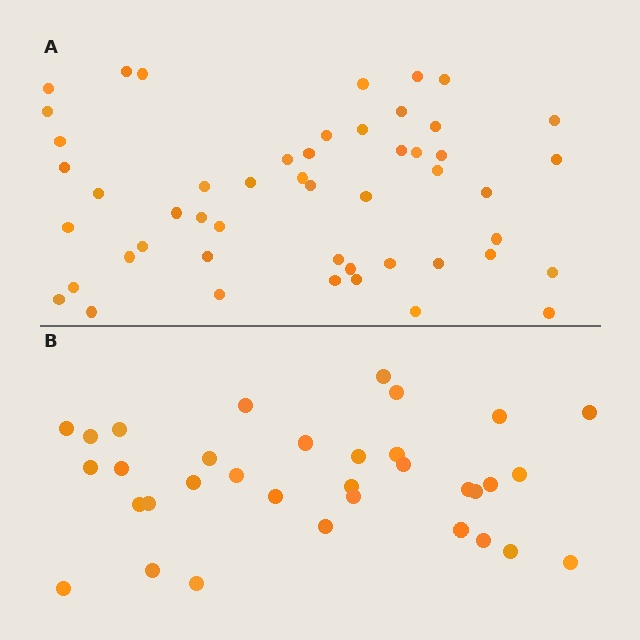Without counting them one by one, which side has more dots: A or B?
Region A (the top region) has more dots.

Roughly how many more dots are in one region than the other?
Region A has approximately 15 more dots than region B.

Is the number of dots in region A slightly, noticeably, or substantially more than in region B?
Region A has substantially more. The ratio is roughly 1.5 to 1.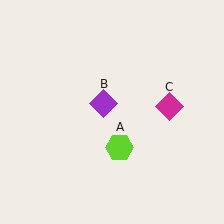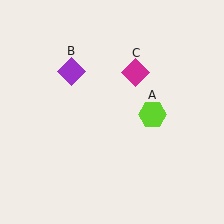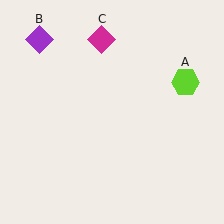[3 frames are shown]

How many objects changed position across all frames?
3 objects changed position: lime hexagon (object A), purple diamond (object B), magenta diamond (object C).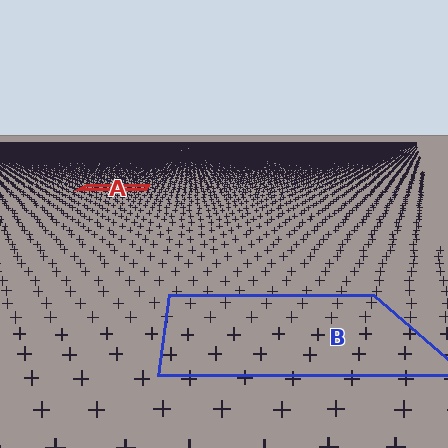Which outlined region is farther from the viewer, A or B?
Region A is farther from the viewer — the texture elements inside it appear smaller and more densely packed.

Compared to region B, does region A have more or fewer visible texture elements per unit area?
Region A has more texture elements per unit area — they are packed more densely because it is farther away.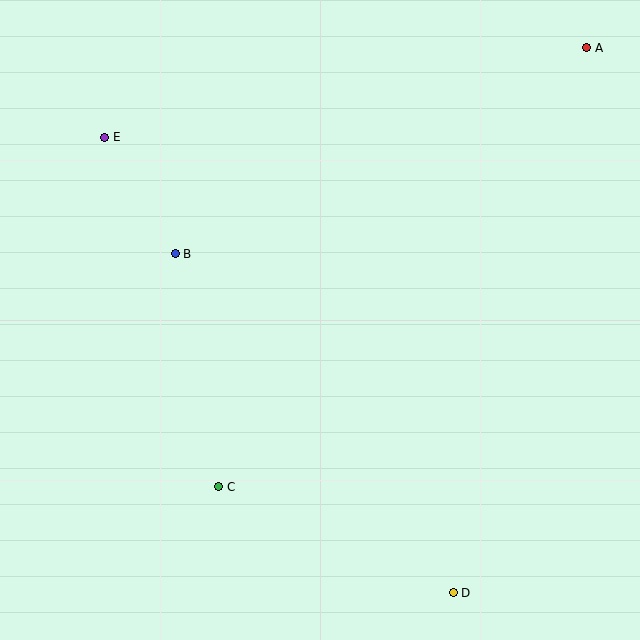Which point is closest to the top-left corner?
Point E is closest to the top-left corner.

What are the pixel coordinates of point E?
Point E is at (105, 137).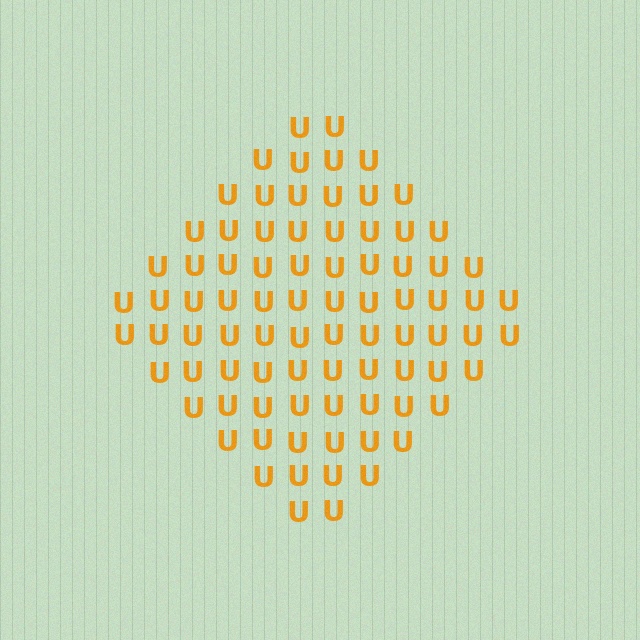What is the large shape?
The large shape is a diamond.